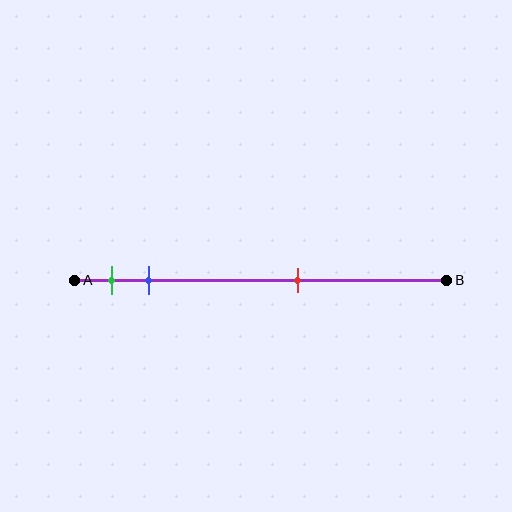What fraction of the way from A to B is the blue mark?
The blue mark is approximately 20% (0.2) of the way from A to B.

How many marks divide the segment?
There are 3 marks dividing the segment.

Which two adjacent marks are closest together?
The green and blue marks are the closest adjacent pair.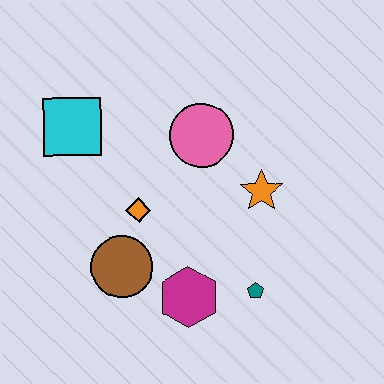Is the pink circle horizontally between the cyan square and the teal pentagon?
Yes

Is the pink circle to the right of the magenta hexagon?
Yes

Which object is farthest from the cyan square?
The teal pentagon is farthest from the cyan square.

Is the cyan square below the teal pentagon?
No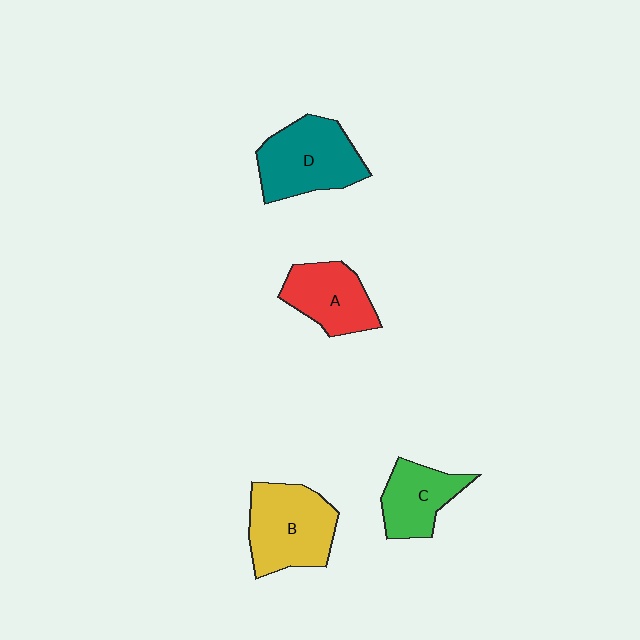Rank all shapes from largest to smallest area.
From largest to smallest: B (yellow), D (teal), A (red), C (green).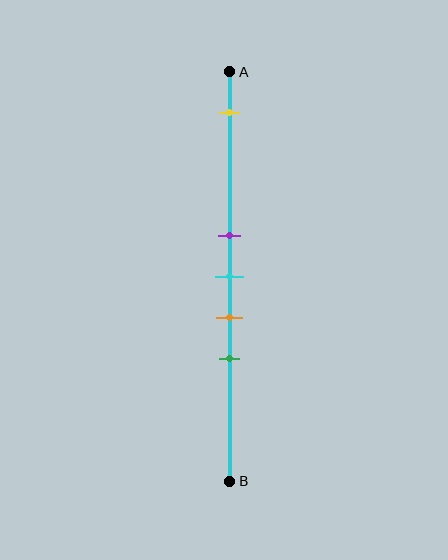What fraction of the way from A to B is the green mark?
The green mark is approximately 70% (0.7) of the way from A to B.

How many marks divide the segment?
There are 5 marks dividing the segment.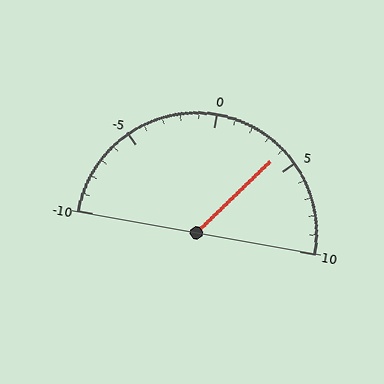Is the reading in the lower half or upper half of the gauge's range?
The reading is in the upper half of the range (-10 to 10).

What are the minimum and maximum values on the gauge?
The gauge ranges from -10 to 10.